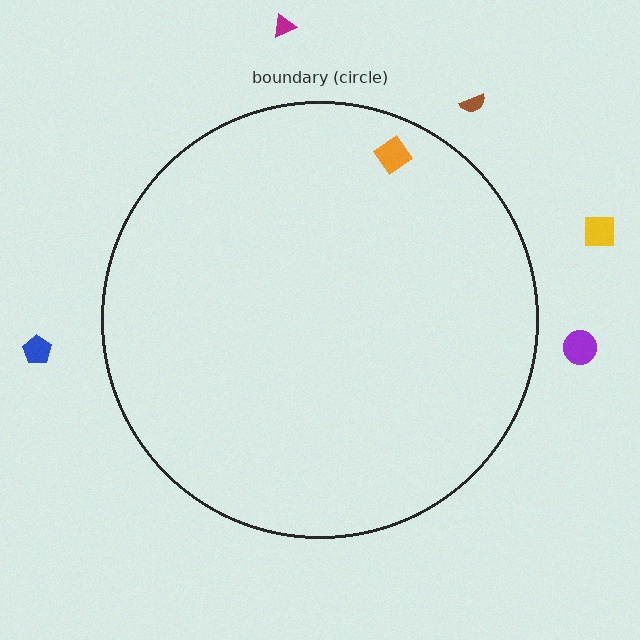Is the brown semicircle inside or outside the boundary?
Outside.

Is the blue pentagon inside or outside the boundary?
Outside.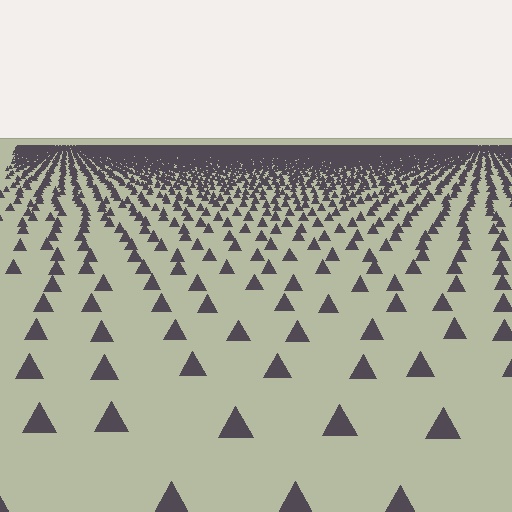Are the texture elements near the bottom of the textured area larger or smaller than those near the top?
Larger. Near the bottom, elements are closer to the viewer and appear at a bigger on-screen size.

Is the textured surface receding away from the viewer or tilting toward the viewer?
The surface is receding away from the viewer. Texture elements get smaller and denser toward the top.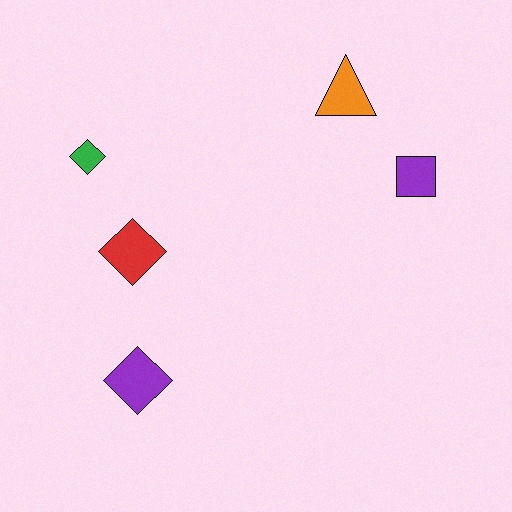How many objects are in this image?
There are 5 objects.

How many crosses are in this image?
There are no crosses.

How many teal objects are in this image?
There are no teal objects.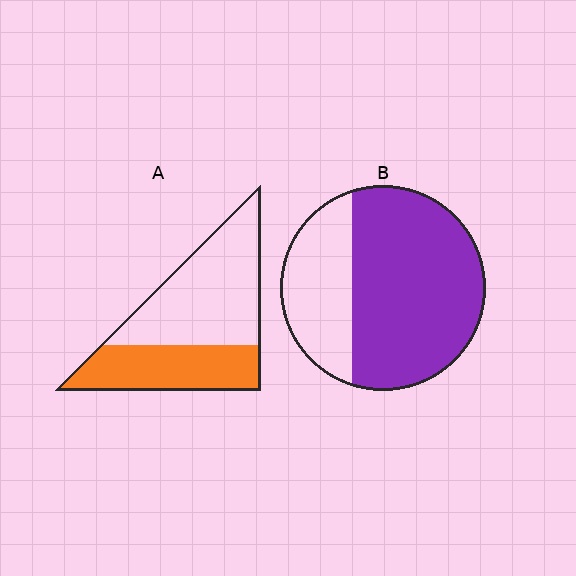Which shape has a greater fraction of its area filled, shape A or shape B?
Shape B.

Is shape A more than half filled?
No.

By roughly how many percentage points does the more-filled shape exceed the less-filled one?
By roughly 30 percentage points (B over A).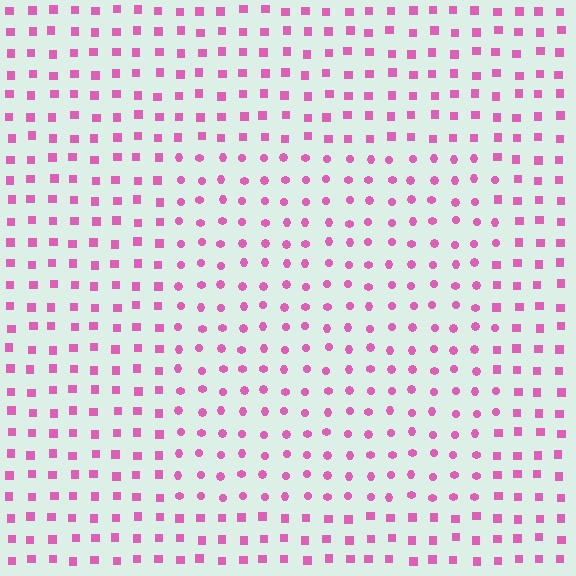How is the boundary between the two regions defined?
The boundary is defined by a change in element shape: circles inside vs. squares outside. All elements share the same color and spacing.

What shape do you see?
I see a rectangle.